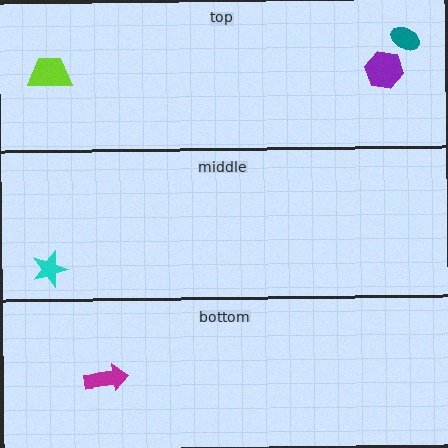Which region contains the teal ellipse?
The top region.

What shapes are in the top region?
The purple hexagon, the lime trapezoid, the teal ellipse.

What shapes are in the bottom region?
The magenta arrow.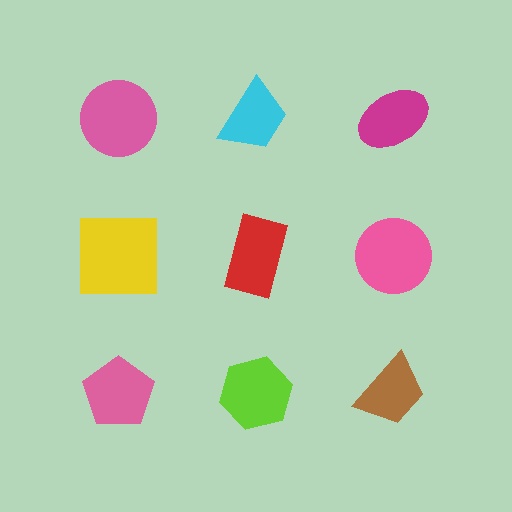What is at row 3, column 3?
A brown trapezoid.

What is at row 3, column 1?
A pink pentagon.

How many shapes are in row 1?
3 shapes.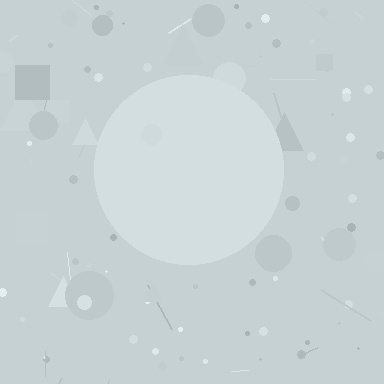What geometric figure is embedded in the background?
A circle is embedded in the background.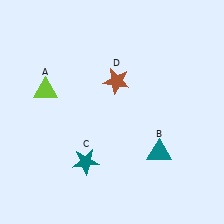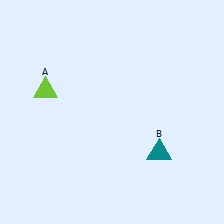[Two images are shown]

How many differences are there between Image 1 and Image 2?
There are 2 differences between the two images.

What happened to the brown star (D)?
The brown star (D) was removed in Image 2. It was in the top-right area of Image 1.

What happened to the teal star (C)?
The teal star (C) was removed in Image 2. It was in the bottom-left area of Image 1.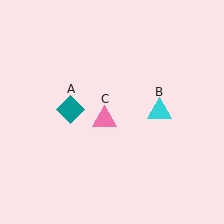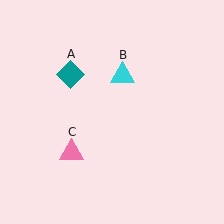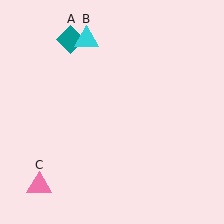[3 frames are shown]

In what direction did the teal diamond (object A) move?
The teal diamond (object A) moved up.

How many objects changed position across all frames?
3 objects changed position: teal diamond (object A), cyan triangle (object B), pink triangle (object C).